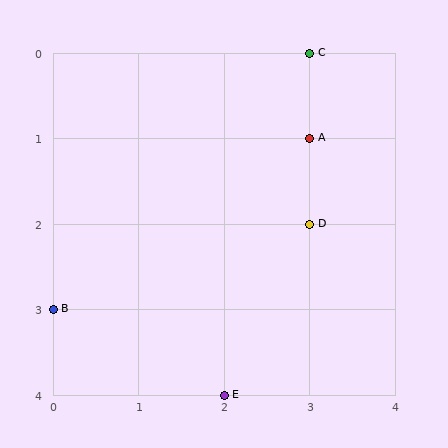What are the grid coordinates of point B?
Point B is at grid coordinates (0, 3).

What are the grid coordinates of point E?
Point E is at grid coordinates (2, 4).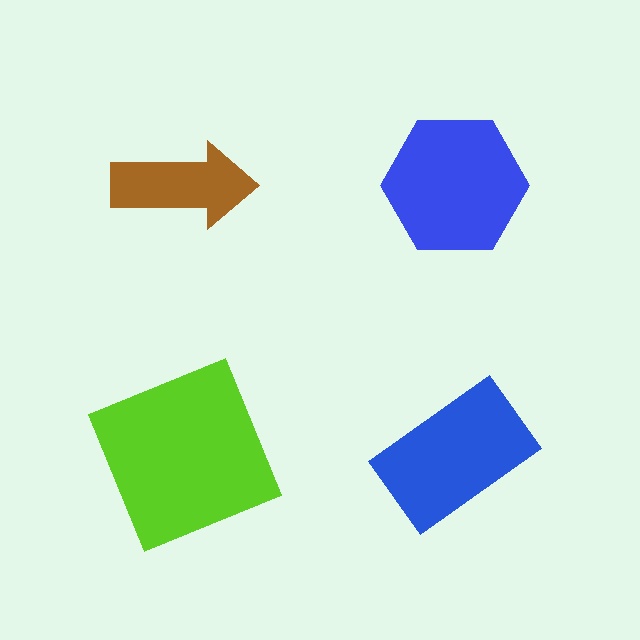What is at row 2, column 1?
A lime square.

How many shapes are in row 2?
2 shapes.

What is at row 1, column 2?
A blue hexagon.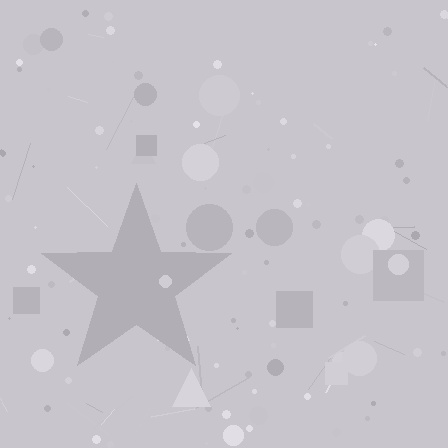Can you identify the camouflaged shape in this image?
The camouflaged shape is a star.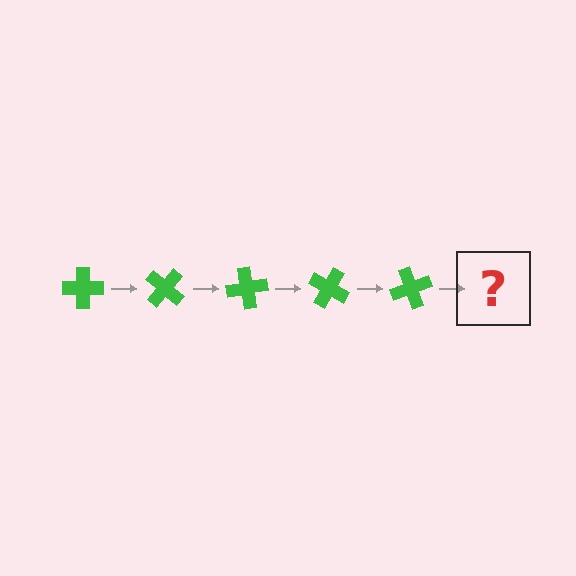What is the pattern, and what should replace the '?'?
The pattern is that the cross rotates 40 degrees each step. The '?' should be a green cross rotated 200 degrees.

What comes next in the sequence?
The next element should be a green cross rotated 200 degrees.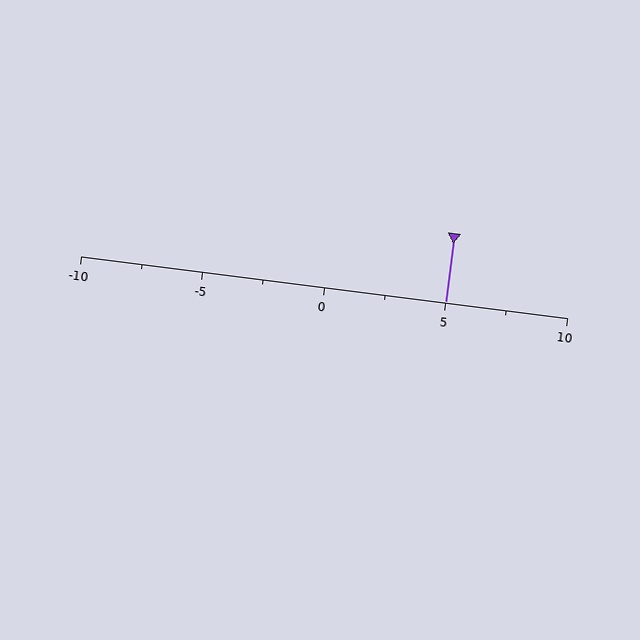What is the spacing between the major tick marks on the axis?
The major ticks are spaced 5 apart.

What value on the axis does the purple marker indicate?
The marker indicates approximately 5.